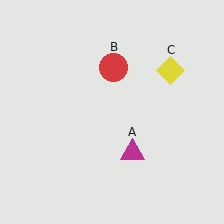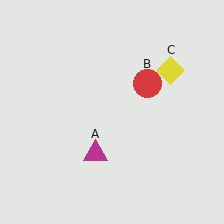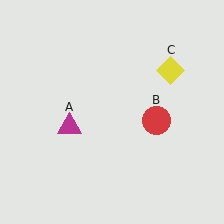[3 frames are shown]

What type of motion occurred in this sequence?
The magenta triangle (object A), red circle (object B) rotated clockwise around the center of the scene.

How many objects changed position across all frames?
2 objects changed position: magenta triangle (object A), red circle (object B).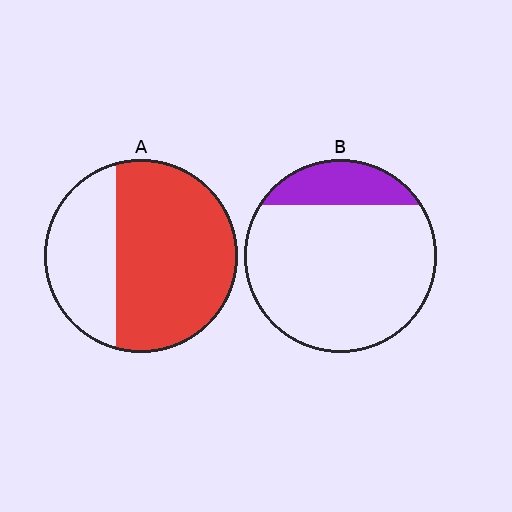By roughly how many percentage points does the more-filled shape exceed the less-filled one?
By roughly 50 percentage points (A over B).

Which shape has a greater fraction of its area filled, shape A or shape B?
Shape A.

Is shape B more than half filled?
No.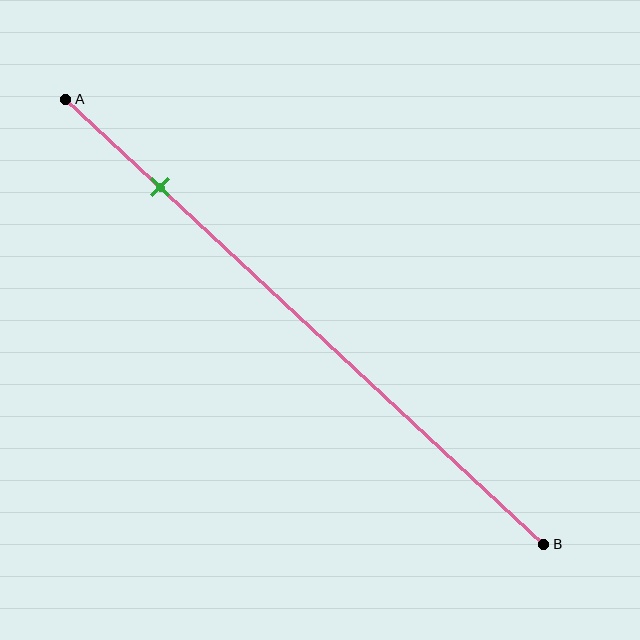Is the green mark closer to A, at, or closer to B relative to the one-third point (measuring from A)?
The green mark is closer to point A than the one-third point of segment AB.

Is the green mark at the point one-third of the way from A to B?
No, the mark is at about 20% from A, not at the 33% one-third point.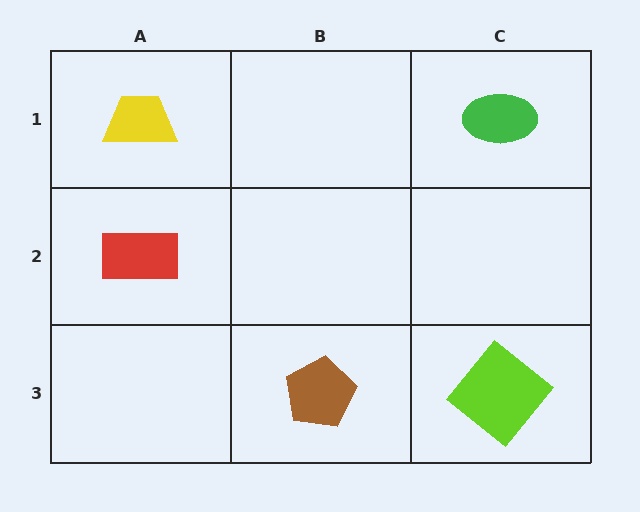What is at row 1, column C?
A green ellipse.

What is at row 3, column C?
A lime diamond.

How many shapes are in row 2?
1 shape.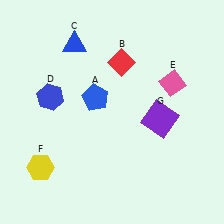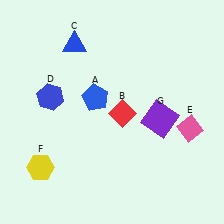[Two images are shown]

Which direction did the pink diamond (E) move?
The pink diamond (E) moved down.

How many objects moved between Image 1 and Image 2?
2 objects moved between the two images.